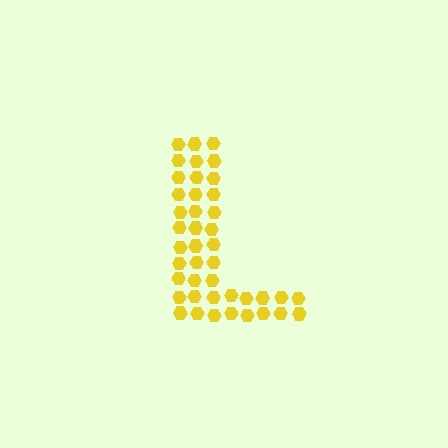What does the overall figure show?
The overall figure shows the letter L.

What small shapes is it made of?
It is made of small hexagons.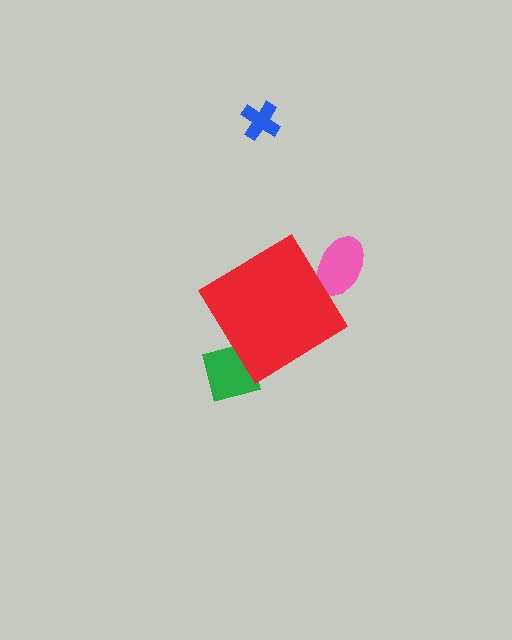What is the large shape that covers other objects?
A red diamond.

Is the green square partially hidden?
Yes, the green square is partially hidden behind the red diamond.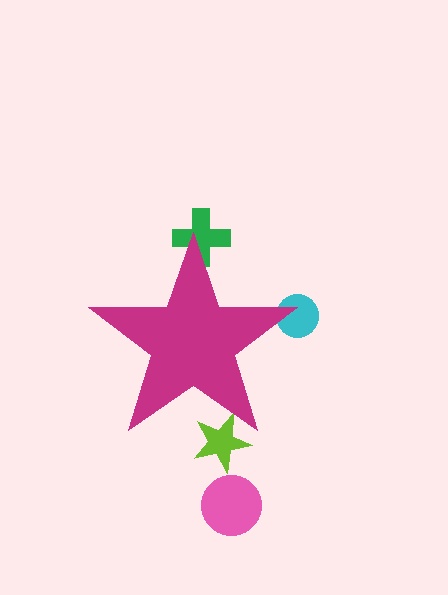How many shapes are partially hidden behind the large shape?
3 shapes are partially hidden.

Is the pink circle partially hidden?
No, the pink circle is fully visible.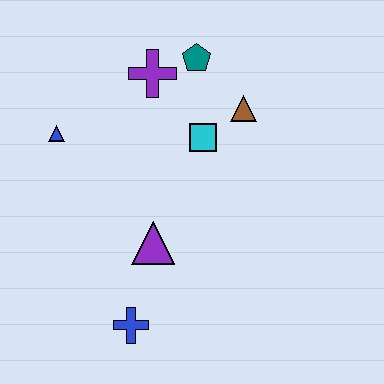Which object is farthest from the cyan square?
The blue cross is farthest from the cyan square.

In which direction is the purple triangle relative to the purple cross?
The purple triangle is below the purple cross.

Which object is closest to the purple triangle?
The blue cross is closest to the purple triangle.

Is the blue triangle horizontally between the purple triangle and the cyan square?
No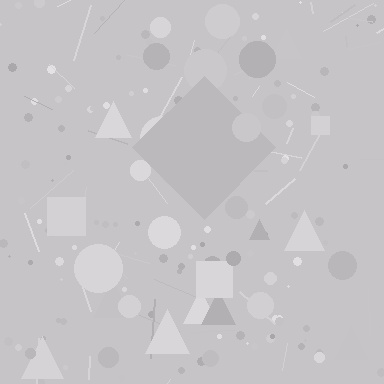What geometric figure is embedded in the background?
A diamond is embedded in the background.